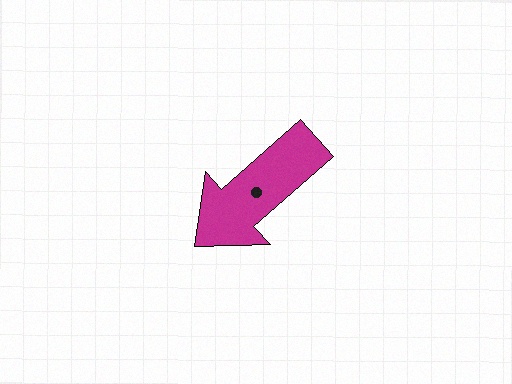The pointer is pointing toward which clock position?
Roughly 8 o'clock.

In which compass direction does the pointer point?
Southwest.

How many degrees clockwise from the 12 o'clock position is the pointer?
Approximately 229 degrees.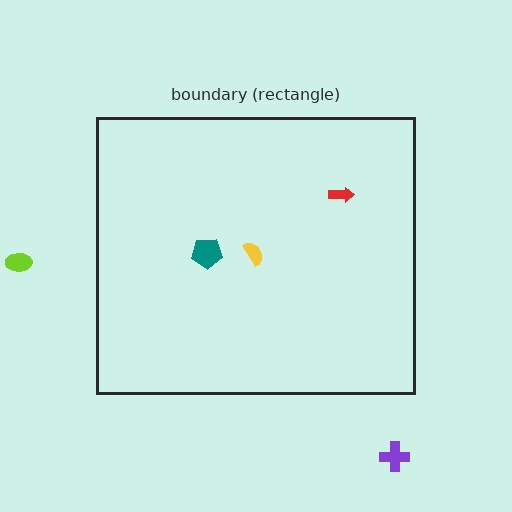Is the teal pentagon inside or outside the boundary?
Inside.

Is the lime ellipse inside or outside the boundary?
Outside.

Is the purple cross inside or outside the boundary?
Outside.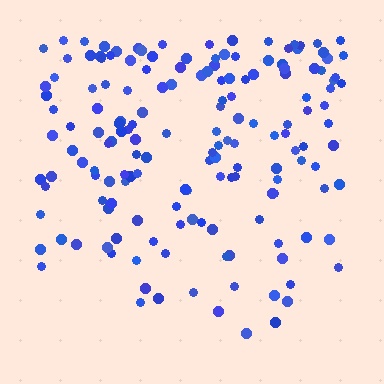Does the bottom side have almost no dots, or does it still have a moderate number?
Still a moderate number, just noticeably fewer than the top.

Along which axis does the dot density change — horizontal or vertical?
Vertical.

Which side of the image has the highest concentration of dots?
The top.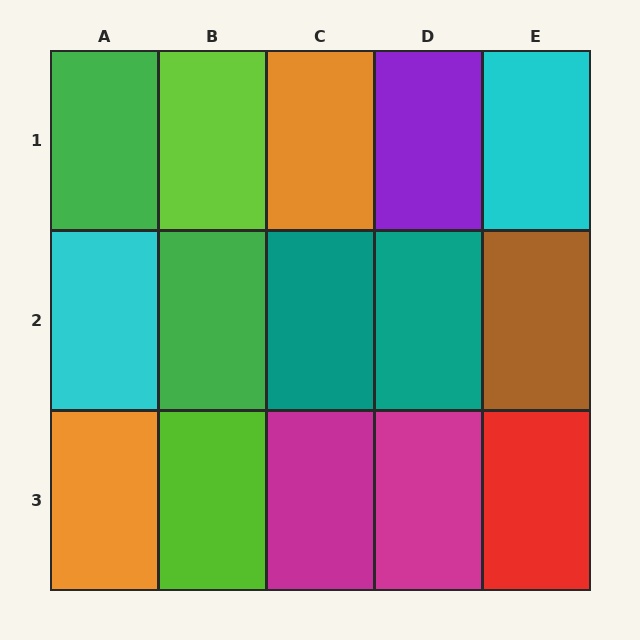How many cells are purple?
1 cell is purple.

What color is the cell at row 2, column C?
Teal.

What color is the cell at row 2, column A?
Cyan.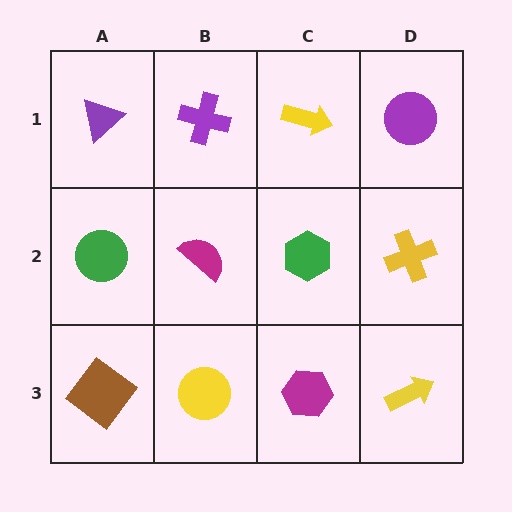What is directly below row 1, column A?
A green circle.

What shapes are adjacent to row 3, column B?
A magenta semicircle (row 2, column B), a brown diamond (row 3, column A), a magenta hexagon (row 3, column C).